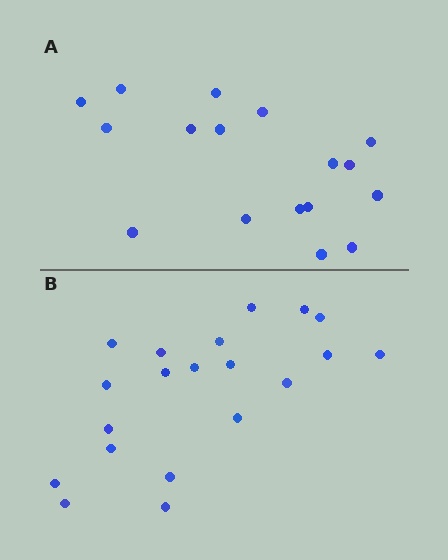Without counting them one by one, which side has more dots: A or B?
Region B (the bottom region) has more dots.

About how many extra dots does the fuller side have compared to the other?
Region B has just a few more — roughly 2 or 3 more dots than region A.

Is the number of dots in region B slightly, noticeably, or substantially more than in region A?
Region B has only slightly more — the two regions are fairly close. The ratio is roughly 1.2 to 1.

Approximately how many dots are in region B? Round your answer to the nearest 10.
About 20 dots.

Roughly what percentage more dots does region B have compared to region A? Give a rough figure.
About 20% more.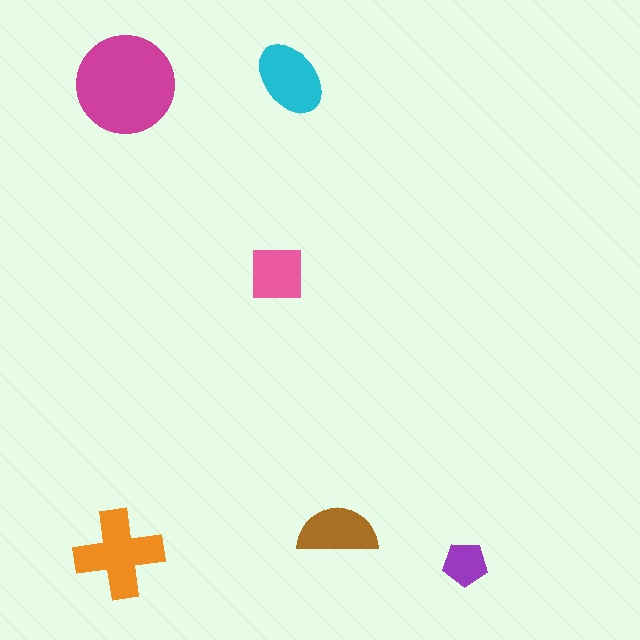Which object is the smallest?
The purple pentagon.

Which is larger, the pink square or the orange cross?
The orange cross.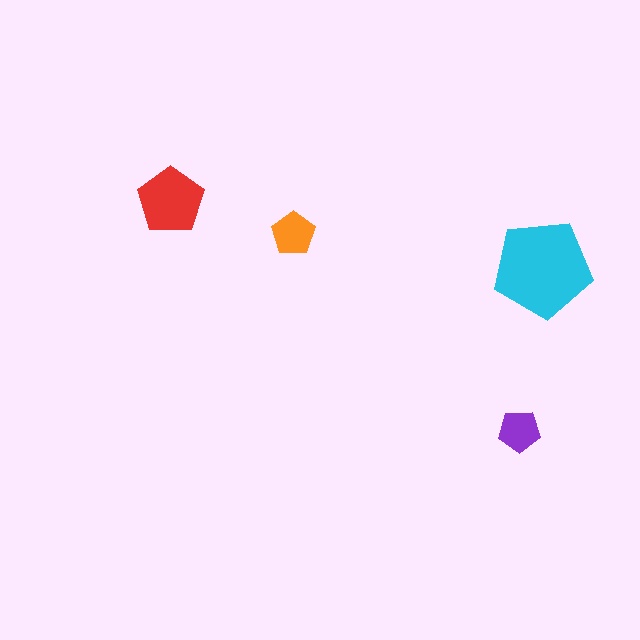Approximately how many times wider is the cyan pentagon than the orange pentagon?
About 2.5 times wider.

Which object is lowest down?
The purple pentagon is bottommost.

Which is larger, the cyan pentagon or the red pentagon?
The cyan one.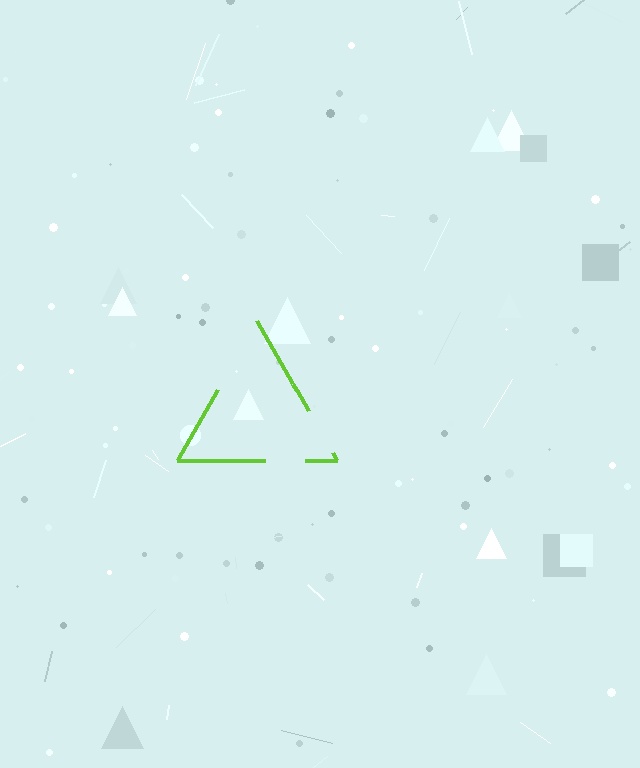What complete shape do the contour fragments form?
The contour fragments form a triangle.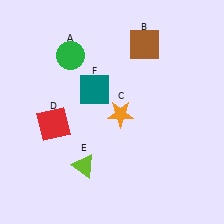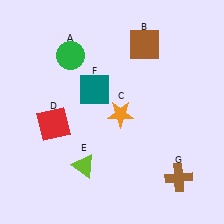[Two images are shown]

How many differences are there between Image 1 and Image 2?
There is 1 difference between the two images.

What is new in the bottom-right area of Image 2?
A brown cross (G) was added in the bottom-right area of Image 2.